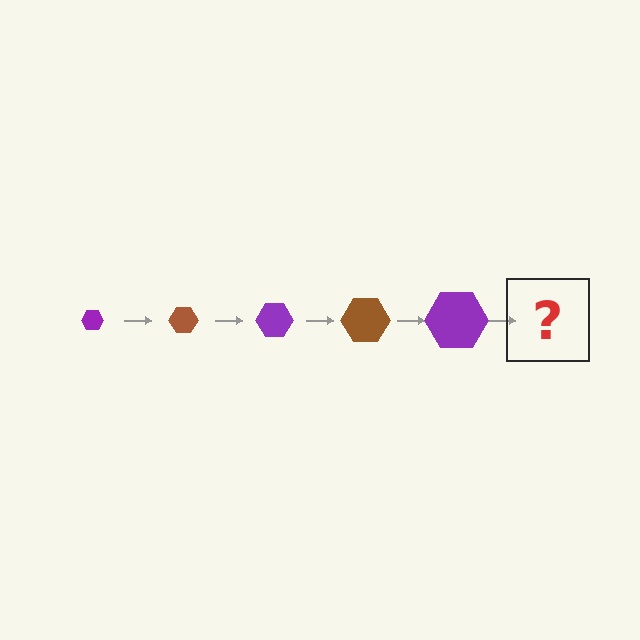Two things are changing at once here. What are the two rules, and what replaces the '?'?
The two rules are that the hexagon grows larger each step and the color cycles through purple and brown. The '?' should be a brown hexagon, larger than the previous one.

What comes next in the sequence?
The next element should be a brown hexagon, larger than the previous one.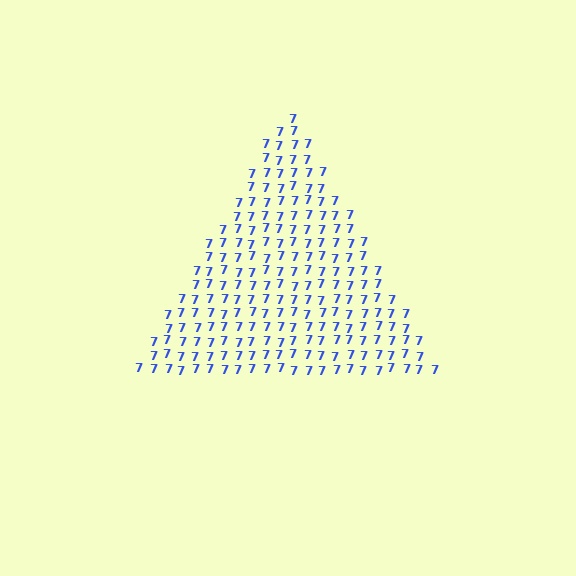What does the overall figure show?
The overall figure shows a triangle.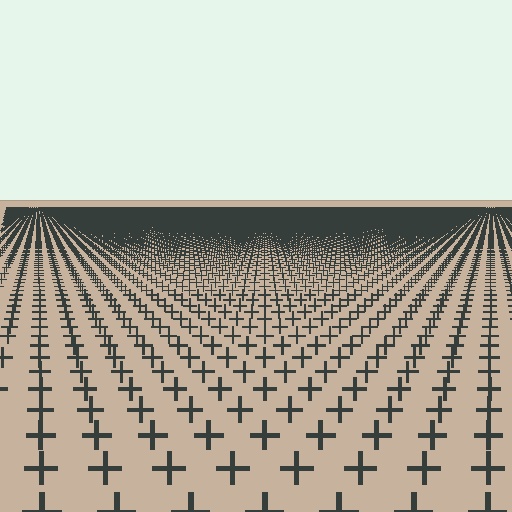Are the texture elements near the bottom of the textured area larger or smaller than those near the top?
Larger. Near the bottom, elements are closer to the viewer and appear at a bigger on-screen size.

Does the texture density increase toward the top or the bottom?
Density increases toward the top.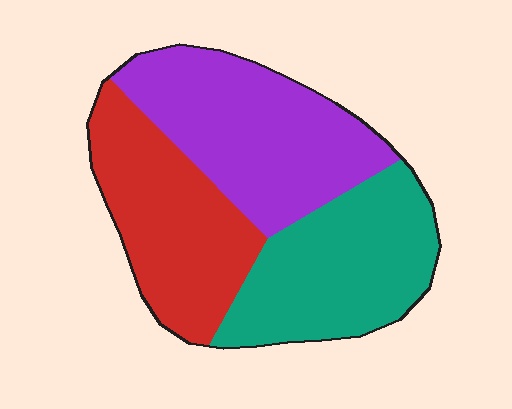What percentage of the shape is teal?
Teal covers 33% of the shape.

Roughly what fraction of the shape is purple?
Purple covers about 35% of the shape.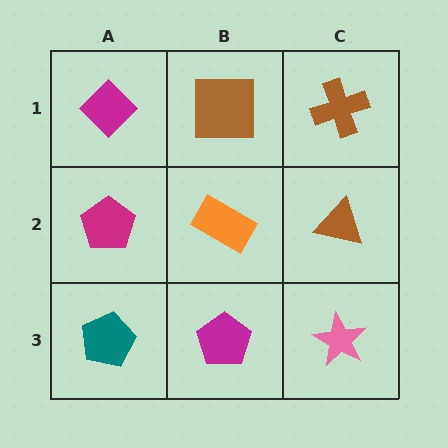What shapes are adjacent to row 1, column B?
An orange rectangle (row 2, column B), a magenta diamond (row 1, column A), a brown cross (row 1, column C).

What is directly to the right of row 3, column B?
A pink star.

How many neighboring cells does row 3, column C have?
2.